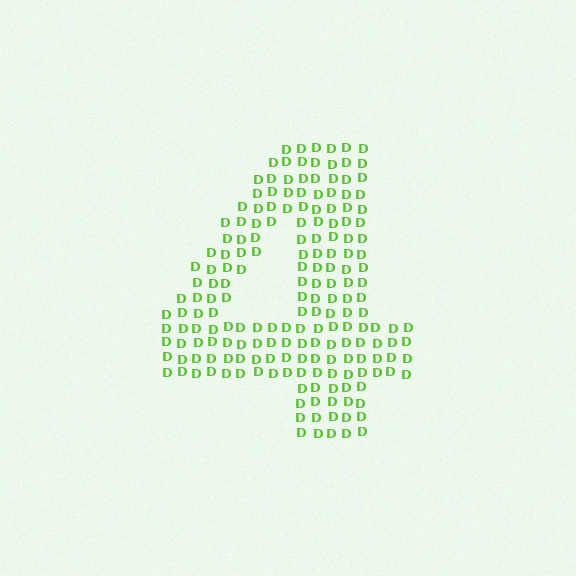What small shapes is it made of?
It is made of small letter D's.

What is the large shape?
The large shape is the digit 4.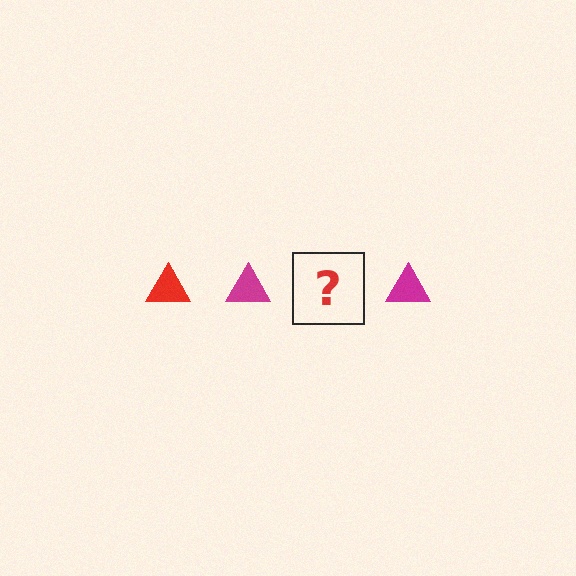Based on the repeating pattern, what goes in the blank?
The blank should be a red triangle.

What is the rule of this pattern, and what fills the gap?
The rule is that the pattern cycles through red, magenta triangles. The gap should be filled with a red triangle.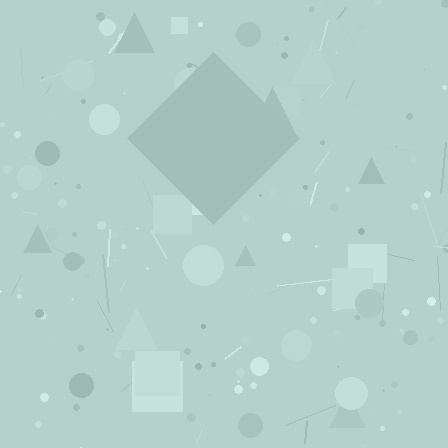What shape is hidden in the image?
A diamond is hidden in the image.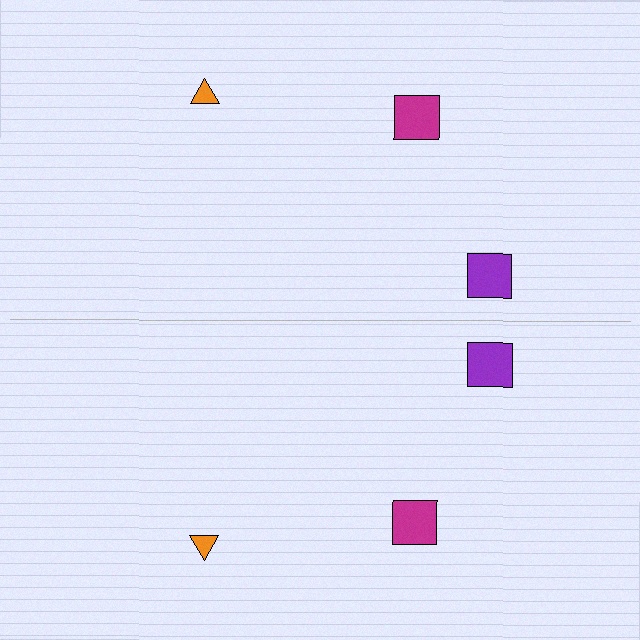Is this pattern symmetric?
Yes, this pattern has bilateral (reflection) symmetry.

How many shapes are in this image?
There are 6 shapes in this image.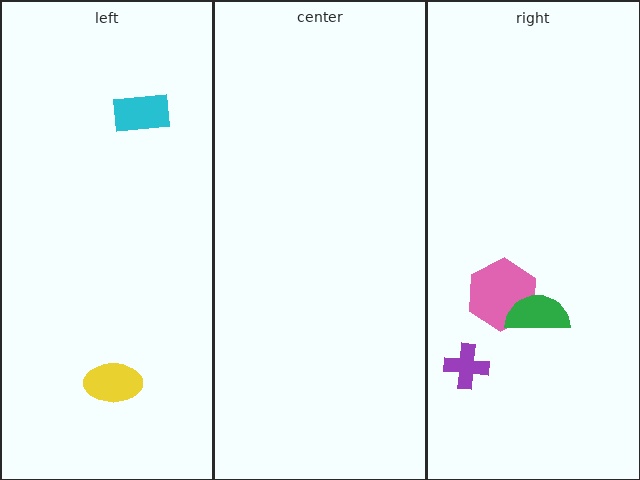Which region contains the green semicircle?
The right region.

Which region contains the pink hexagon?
The right region.